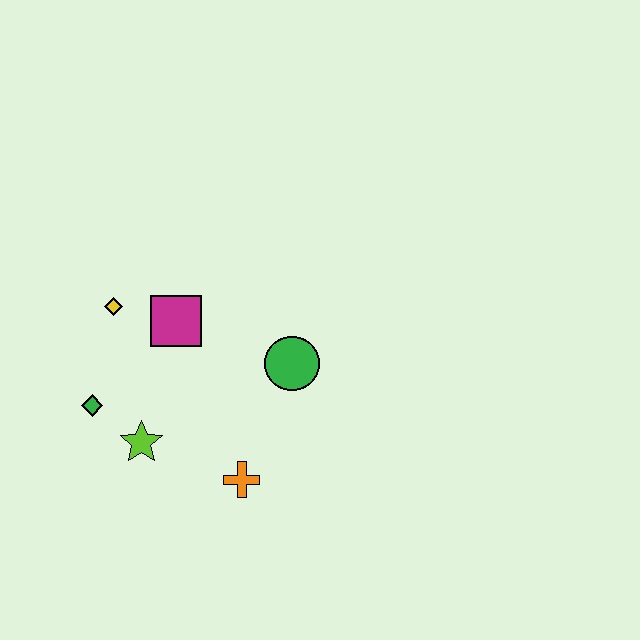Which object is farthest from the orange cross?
The yellow diamond is farthest from the orange cross.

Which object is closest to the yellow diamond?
The magenta square is closest to the yellow diamond.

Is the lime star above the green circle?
No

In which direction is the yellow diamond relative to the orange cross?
The yellow diamond is above the orange cross.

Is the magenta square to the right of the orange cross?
No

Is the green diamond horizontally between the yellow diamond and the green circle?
No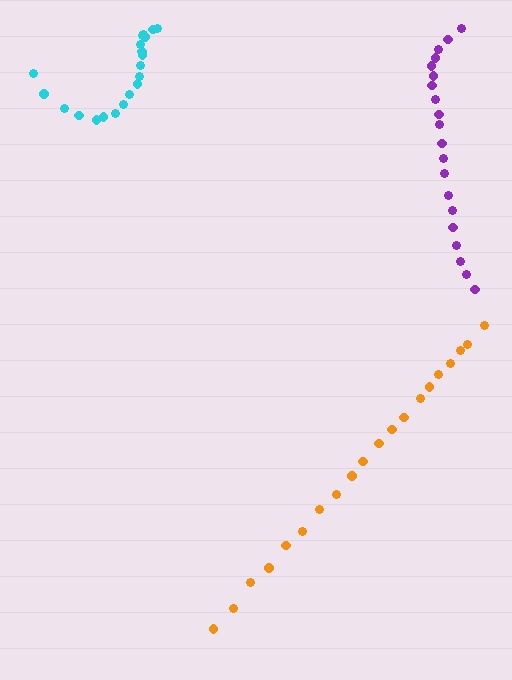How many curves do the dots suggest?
There are 3 distinct paths.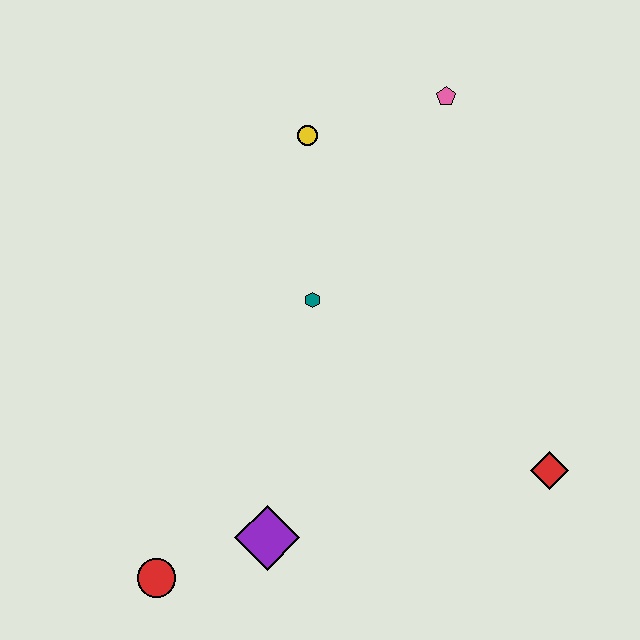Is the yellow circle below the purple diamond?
No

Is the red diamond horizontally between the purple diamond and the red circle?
No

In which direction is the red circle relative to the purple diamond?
The red circle is to the left of the purple diamond.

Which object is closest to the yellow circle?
The pink pentagon is closest to the yellow circle.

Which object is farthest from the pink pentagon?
The red circle is farthest from the pink pentagon.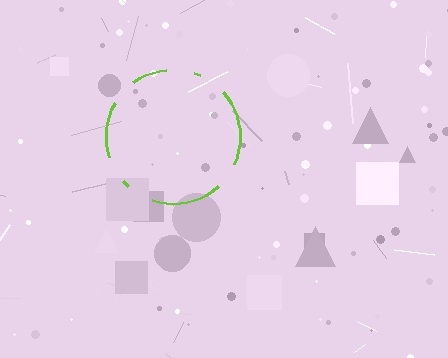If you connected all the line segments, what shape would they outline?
They would outline a circle.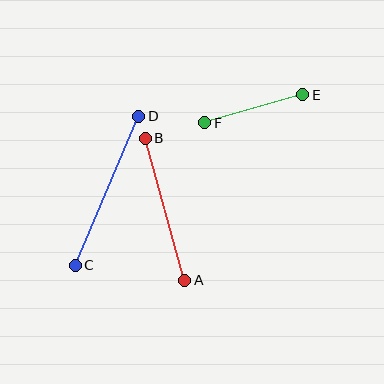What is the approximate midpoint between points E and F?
The midpoint is at approximately (254, 109) pixels.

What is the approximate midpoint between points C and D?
The midpoint is at approximately (107, 191) pixels.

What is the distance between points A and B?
The distance is approximately 148 pixels.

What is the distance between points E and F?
The distance is approximately 102 pixels.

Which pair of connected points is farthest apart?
Points C and D are farthest apart.